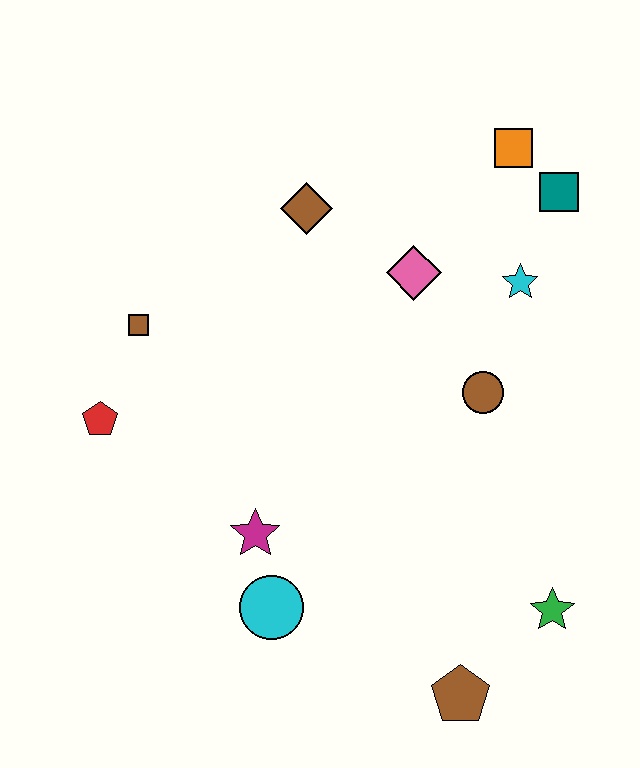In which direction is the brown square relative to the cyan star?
The brown square is to the left of the cyan star.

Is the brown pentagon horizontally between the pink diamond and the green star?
Yes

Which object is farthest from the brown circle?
The red pentagon is farthest from the brown circle.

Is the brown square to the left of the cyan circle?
Yes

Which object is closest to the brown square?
The red pentagon is closest to the brown square.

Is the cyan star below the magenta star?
No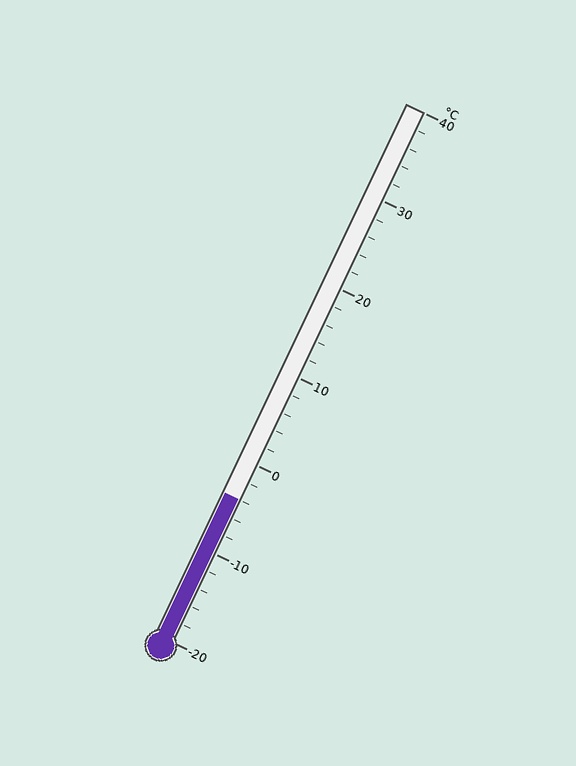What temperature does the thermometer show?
The thermometer shows approximately -4°C.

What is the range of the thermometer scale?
The thermometer scale ranges from -20°C to 40°C.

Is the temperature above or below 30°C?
The temperature is below 30°C.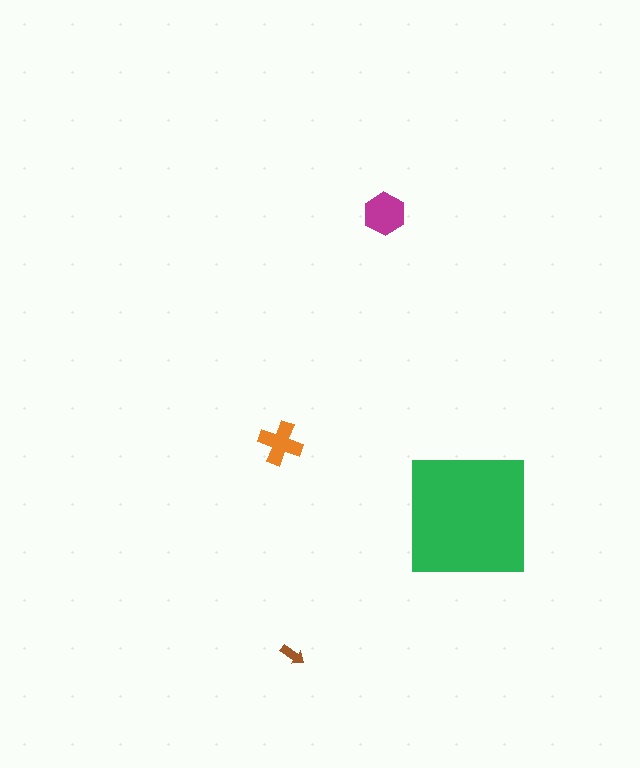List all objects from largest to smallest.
The green square, the magenta hexagon, the orange cross, the brown arrow.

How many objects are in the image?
There are 4 objects in the image.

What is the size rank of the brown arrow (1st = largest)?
4th.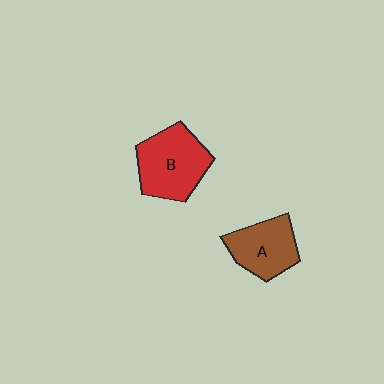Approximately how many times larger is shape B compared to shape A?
Approximately 1.3 times.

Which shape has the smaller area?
Shape A (brown).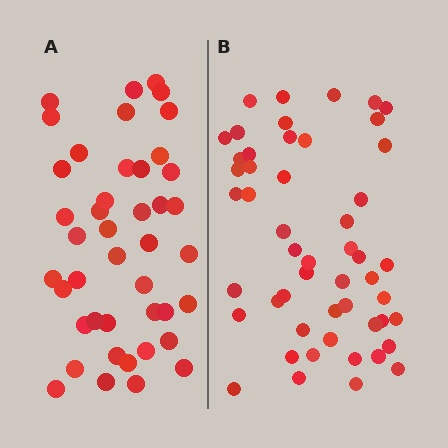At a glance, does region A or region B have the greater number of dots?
Region B (the right region) has more dots.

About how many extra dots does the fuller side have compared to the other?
Region B has roughly 8 or so more dots than region A.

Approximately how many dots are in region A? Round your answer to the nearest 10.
About 40 dots. (The exact count is 43, which rounds to 40.)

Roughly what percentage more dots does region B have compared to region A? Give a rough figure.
About 20% more.